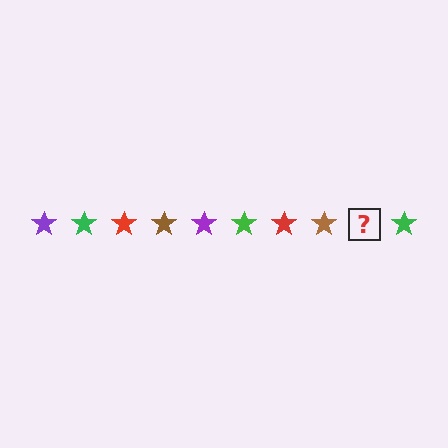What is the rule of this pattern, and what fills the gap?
The rule is that the pattern cycles through purple, green, red, brown stars. The gap should be filled with a purple star.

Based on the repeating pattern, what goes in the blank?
The blank should be a purple star.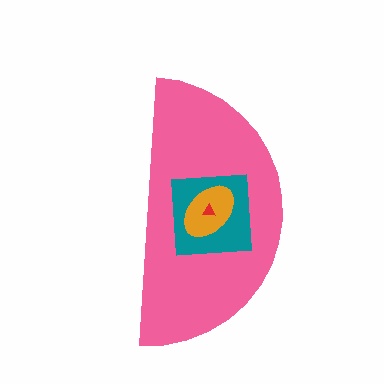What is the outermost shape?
The pink semicircle.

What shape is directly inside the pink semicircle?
The teal square.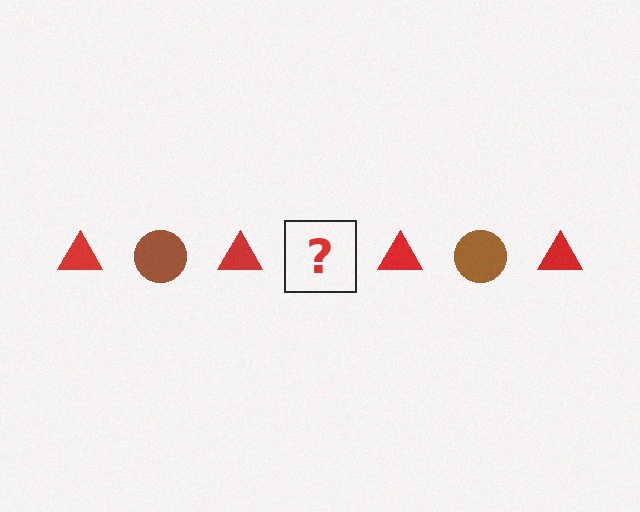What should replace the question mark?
The question mark should be replaced with a brown circle.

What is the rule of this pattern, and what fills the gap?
The rule is that the pattern alternates between red triangle and brown circle. The gap should be filled with a brown circle.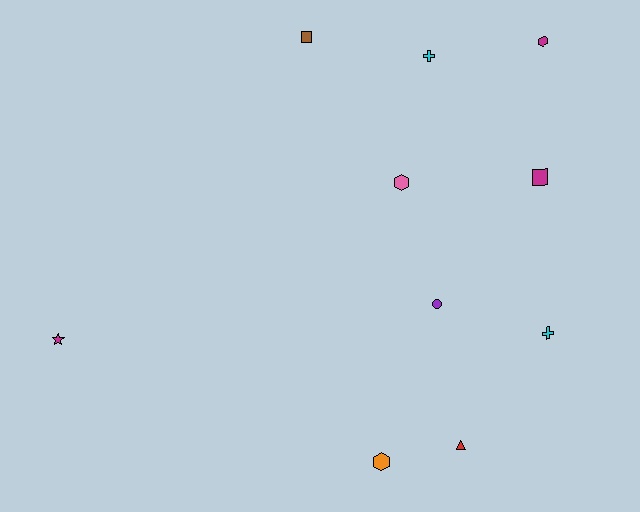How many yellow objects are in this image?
There are no yellow objects.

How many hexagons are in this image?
There are 3 hexagons.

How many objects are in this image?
There are 10 objects.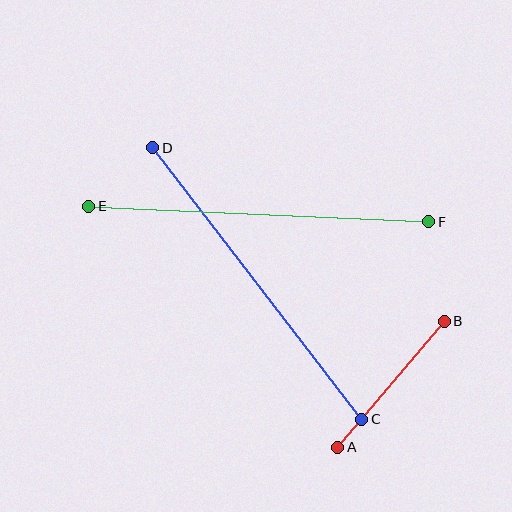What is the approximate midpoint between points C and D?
The midpoint is at approximately (257, 283) pixels.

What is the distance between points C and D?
The distance is approximately 343 pixels.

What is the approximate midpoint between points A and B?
The midpoint is at approximately (391, 384) pixels.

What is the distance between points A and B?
The distance is approximately 165 pixels.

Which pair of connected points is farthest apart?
Points C and D are farthest apart.